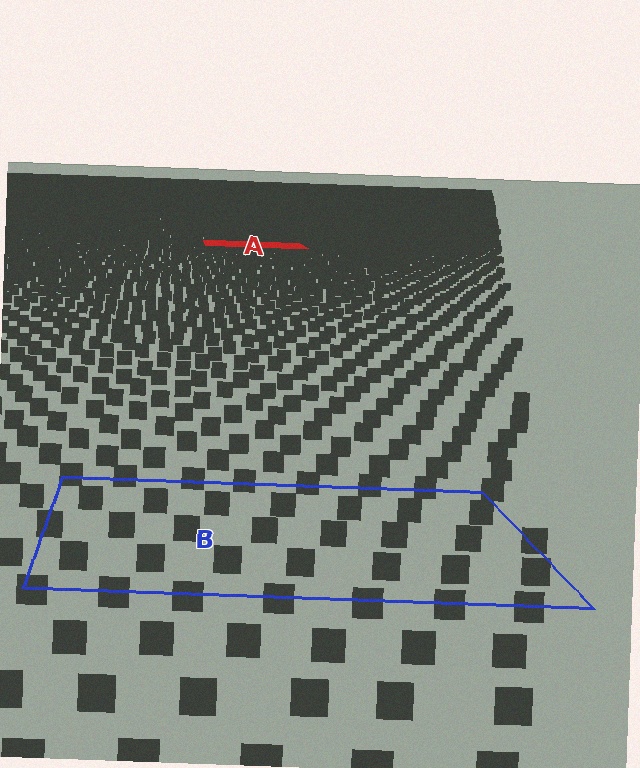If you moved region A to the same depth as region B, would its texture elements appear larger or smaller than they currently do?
They would appear larger. At a closer depth, the same texture elements are projected at a bigger on-screen size.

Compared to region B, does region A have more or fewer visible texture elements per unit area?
Region A has more texture elements per unit area — they are packed more densely because it is farther away.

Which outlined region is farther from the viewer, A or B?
Region A is farther from the viewer — the texture elements inside it appear smaller and more densely packed.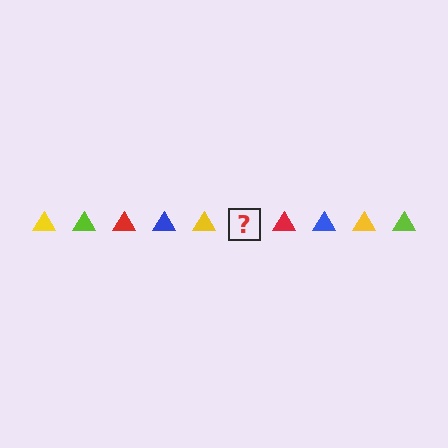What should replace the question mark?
The question mark should be replaced with a lime triangle.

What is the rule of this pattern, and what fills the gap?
The rule is that the pattern cycles through yellow, lime, red, blue triangles. The gap should be filled with a lime triangle.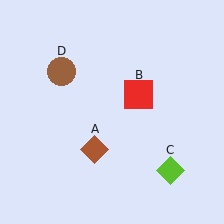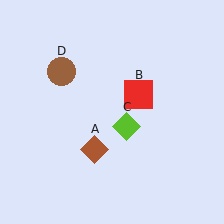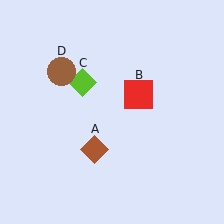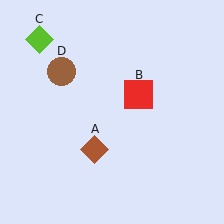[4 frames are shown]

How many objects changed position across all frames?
1 object changed position: lime diamond (object C).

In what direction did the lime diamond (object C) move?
The lime diamond (object C) moved up and to the left.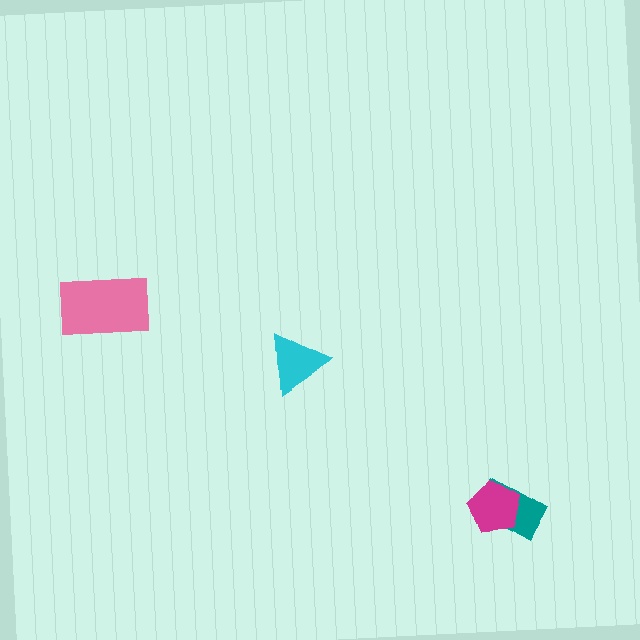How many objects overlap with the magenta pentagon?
1 object overlaps with the magenta pentagon.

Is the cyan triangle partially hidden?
No, no other shape covers it.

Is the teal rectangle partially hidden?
Yes, it is partially covered by another shape.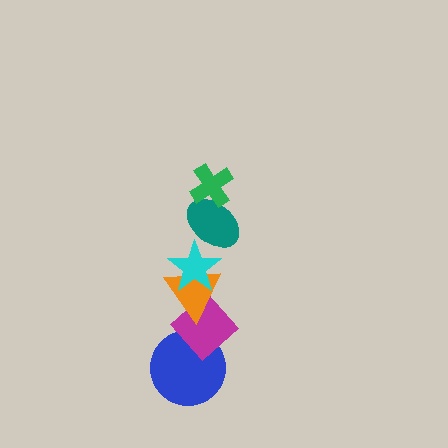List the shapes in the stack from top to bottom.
From top to bottom: the green cross, the teal ellipse, the cyan star, the orange triangle, the magenta diamond, the blue circle.